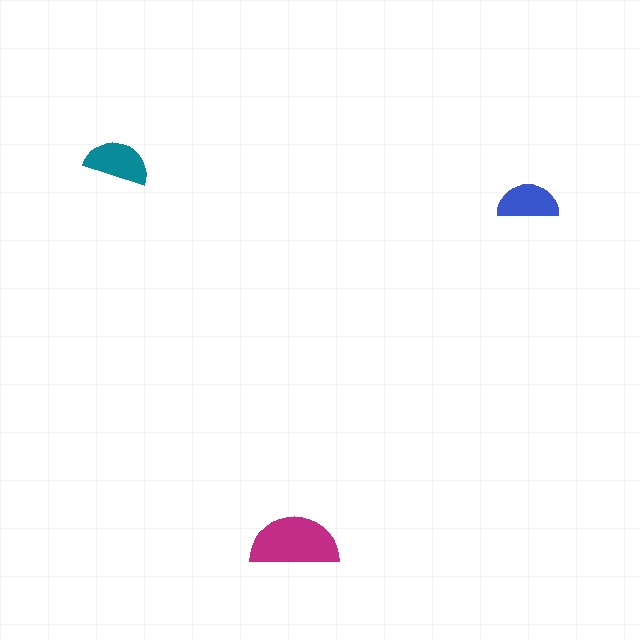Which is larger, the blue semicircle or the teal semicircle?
The teal one.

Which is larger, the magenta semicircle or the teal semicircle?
The magenta one.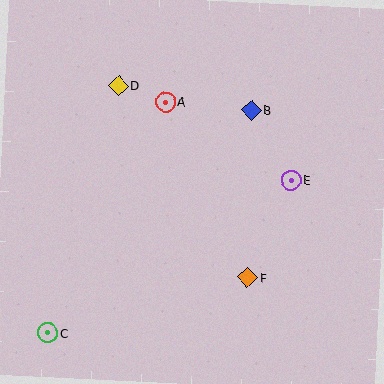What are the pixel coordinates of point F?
Point F is at (248, 278).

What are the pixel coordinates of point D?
Point D is at (119, 85).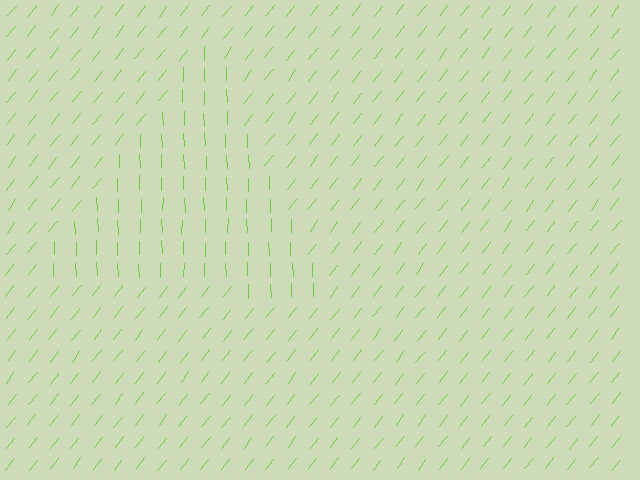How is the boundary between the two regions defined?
The boundary is defined purely by a change in line orientation (approximately 39 degrees difference). All lines are the same color and thickness.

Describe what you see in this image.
The image is filled with small lime line segments. A triangle region in the image has lines oriented differently from the surrounding lines, creating a visible texture boundary.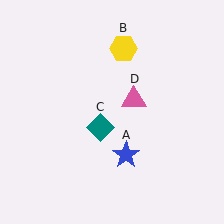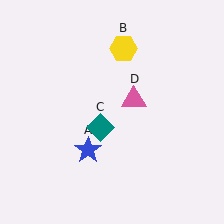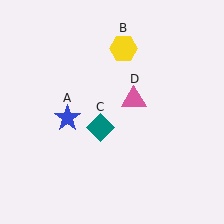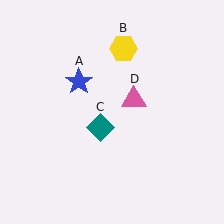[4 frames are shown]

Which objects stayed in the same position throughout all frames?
Yellow hexagon (object B) and teal diamond (object C) and pink triangle (object D) remained stationary.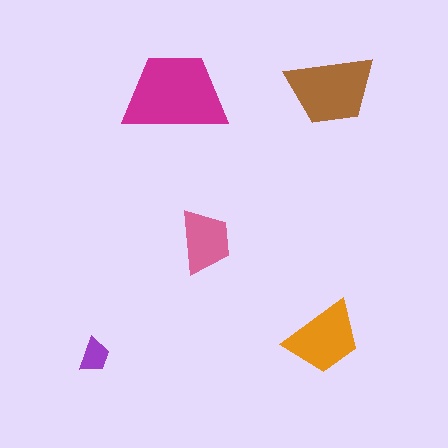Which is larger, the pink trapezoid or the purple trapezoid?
The pink one.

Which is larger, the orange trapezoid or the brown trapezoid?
The brown one.